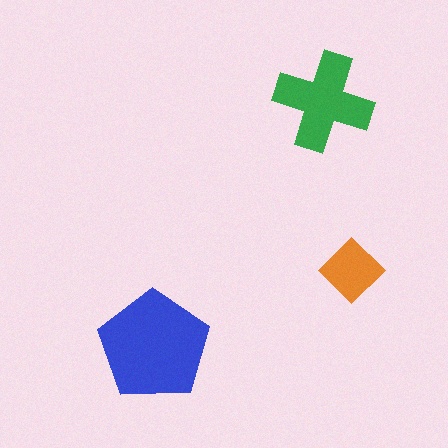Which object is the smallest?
The orange diamond.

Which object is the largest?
The blue pentagon.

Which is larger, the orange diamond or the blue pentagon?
The blue pentagon.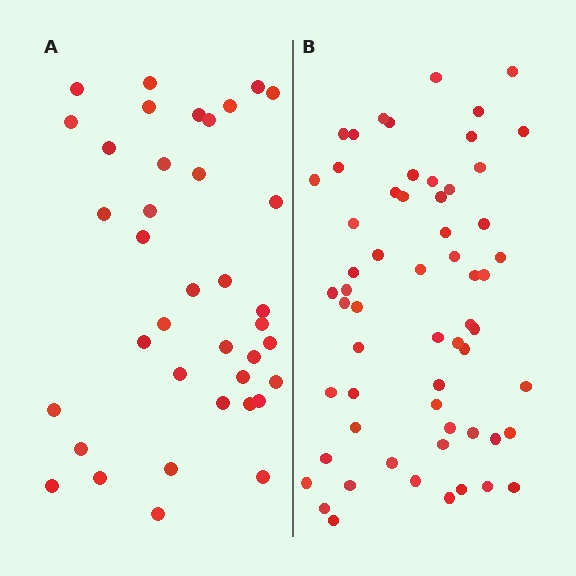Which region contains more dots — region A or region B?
Region B (the right region) has more dots.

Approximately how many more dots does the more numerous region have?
Region B has approximately 20 more dots than region A.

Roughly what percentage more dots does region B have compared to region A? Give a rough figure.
About 60% more.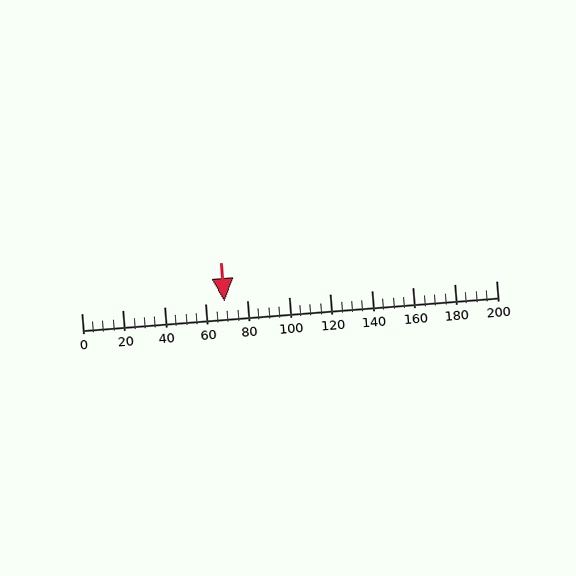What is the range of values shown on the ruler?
The ruler shows values from 0 to 200.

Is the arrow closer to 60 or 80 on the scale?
The arrow is closer to 60.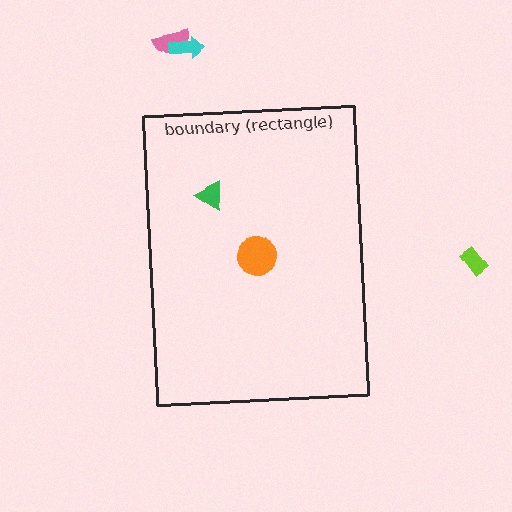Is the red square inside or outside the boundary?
Inside.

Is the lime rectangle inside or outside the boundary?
Outside.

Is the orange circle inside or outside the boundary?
Inside.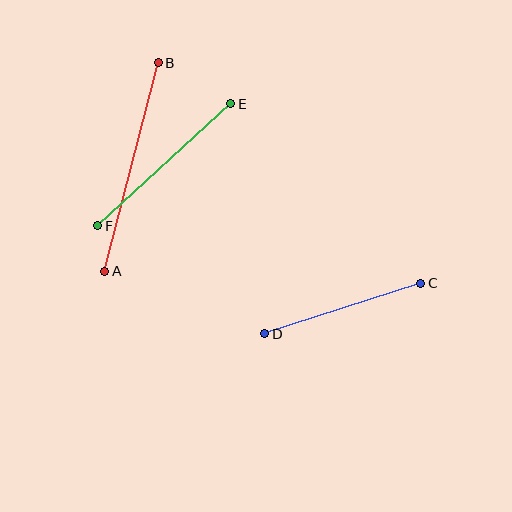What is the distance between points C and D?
The distance is approximately 164 pixels.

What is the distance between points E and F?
The distance is approximately 181 pixels.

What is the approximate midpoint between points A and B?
The midpoint is at approximately (132, 167) pixels.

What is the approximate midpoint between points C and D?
The midpoint is at approximately (343, 308) pixels.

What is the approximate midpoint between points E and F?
The midpoint is at approximately (164, 165) pixels.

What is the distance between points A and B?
The distance is approximately 215 pixels.